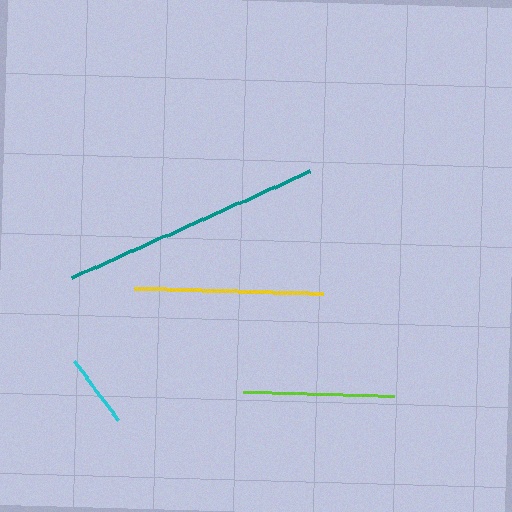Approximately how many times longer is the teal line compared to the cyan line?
The teal line is approximately 3.5 times the length of the cyan line.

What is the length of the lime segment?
The lime segment is approximately 150 pixels long.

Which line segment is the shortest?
The cyan line is the shortest at approximately 74 pixels.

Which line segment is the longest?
The teal line is the longest at approximately 260 pixels.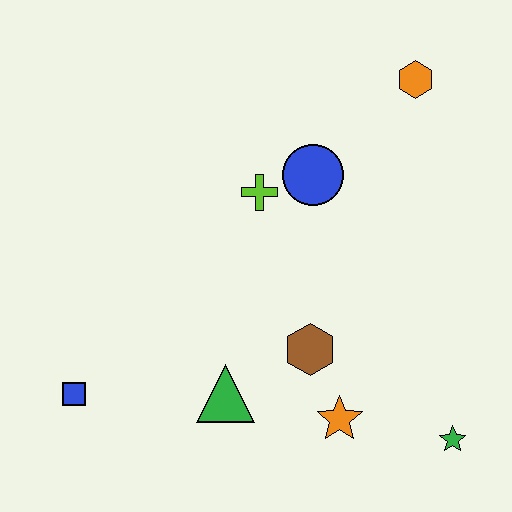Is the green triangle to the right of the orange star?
No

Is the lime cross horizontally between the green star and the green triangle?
Yes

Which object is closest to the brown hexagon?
The orange star is closest to the brown hexagon.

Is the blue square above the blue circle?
No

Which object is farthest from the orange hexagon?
The blue square is farthest from the orange hexagon.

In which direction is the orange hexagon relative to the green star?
The orange hexagon is above the green star.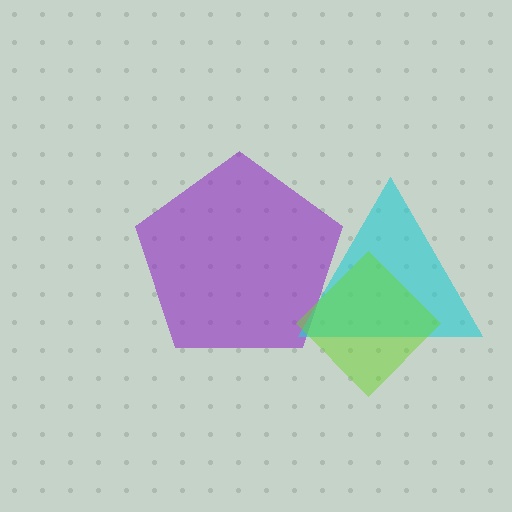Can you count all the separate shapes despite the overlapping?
Yes, there are 3 separate shapes.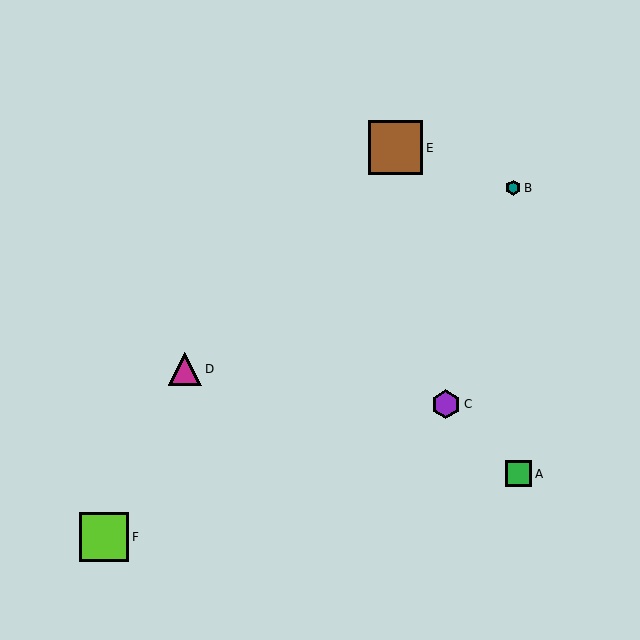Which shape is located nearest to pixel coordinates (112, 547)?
The lime square (labeled F) at (104, 537) is nearest to that location.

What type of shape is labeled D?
Shape D is a magenta triangle.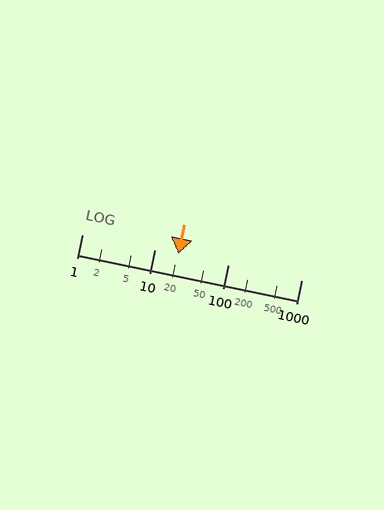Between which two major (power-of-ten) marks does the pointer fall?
The pointer is between 10 and 100.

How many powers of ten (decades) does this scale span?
The scale spans 3 decades, from 1 to 1000.